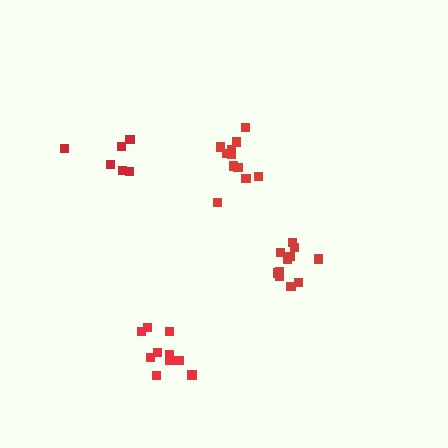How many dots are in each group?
Group 1: 12 dots, Group 2: 11 dots, Group 3: 6 dots, Group 4: 10 dots (39 total).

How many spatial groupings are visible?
There are 4 spatial groupings.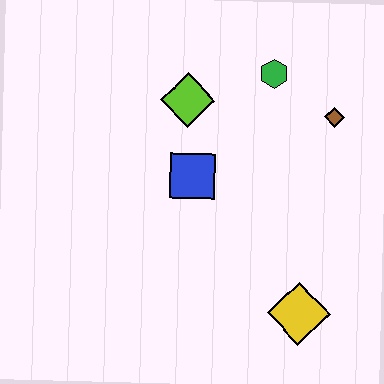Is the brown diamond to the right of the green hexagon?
Yes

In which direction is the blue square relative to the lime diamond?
The blue square is below the lime diamond.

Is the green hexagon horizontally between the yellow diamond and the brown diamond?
No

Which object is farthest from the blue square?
The yellow diamond is farthest from the blue square.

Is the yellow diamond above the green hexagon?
No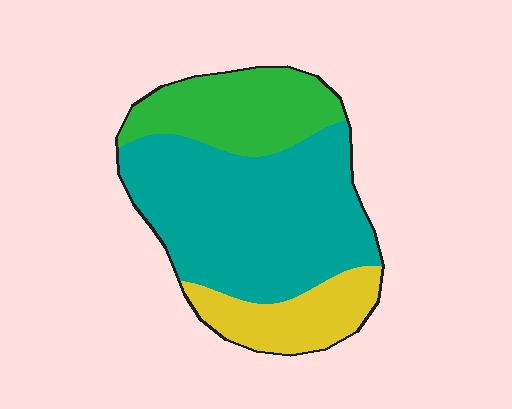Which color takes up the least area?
Yellow, at roughly 20%.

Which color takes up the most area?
Teal, at roughly 55%.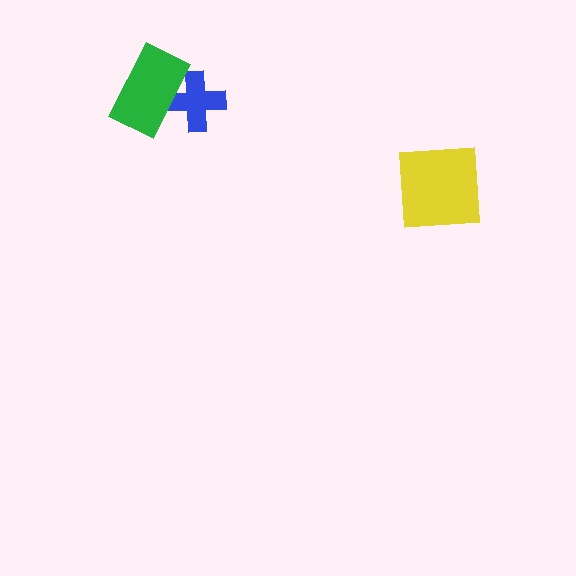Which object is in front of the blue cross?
The green rectangle is in front of the blue cross.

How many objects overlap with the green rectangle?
1 object overlaps with the green rectangle.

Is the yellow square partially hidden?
No, no other shape covers it.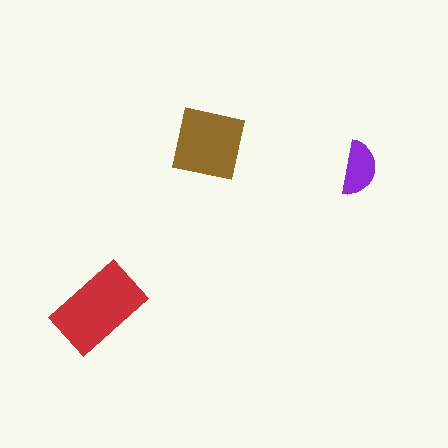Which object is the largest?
The red rectangle.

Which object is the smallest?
The purple semicircle.